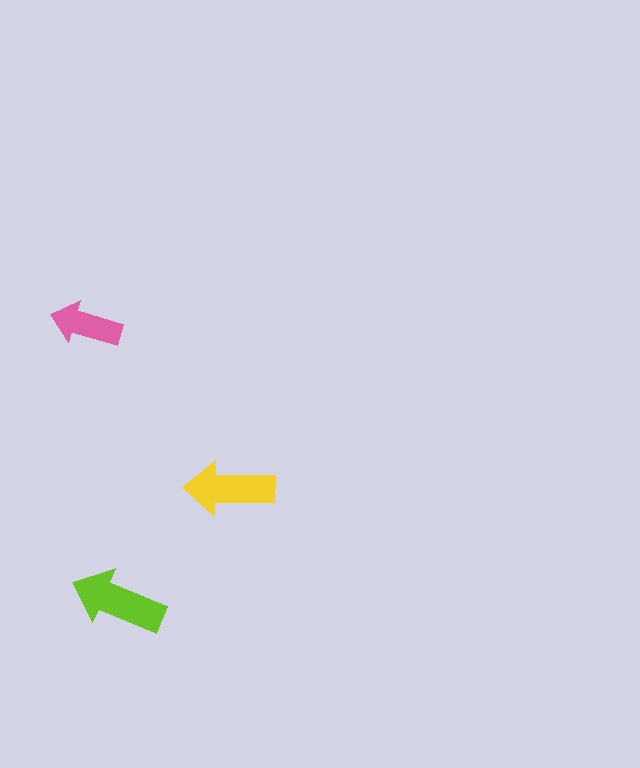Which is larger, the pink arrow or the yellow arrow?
The yellow one.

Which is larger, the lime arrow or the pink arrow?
The lime one.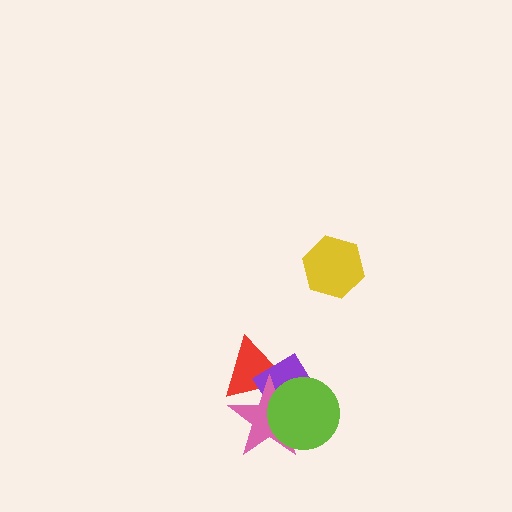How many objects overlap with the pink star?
3 objects overlap with the pink star.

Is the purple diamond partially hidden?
Yes, it is partially covered by another shape.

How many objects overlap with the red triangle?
2 objects overlap with the red triangle.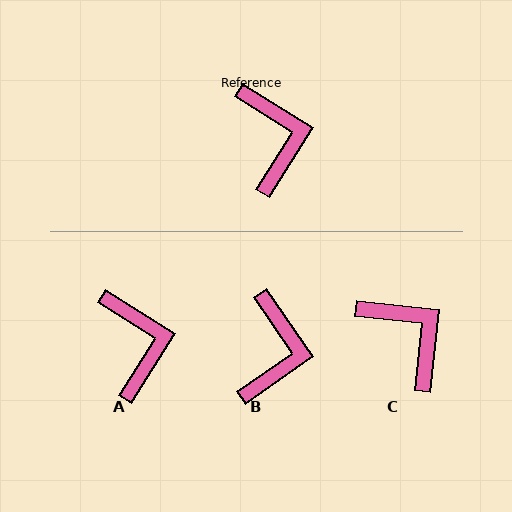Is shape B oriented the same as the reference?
No, it is off by about 23 degrees.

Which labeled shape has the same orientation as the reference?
A.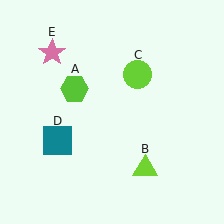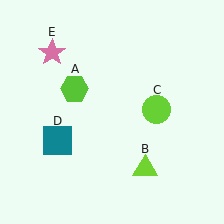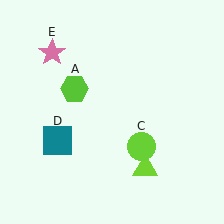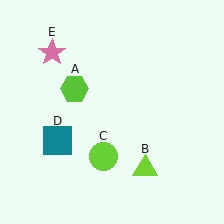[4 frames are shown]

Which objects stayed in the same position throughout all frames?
Lime hexagon (object A) and lime triangle (object B) and teal square (object D) and pink star (object E) remained stationary.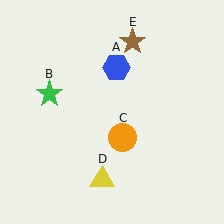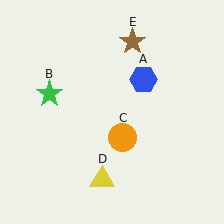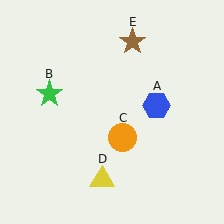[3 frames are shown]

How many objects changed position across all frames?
1 object changed position: blue hexagon (object A).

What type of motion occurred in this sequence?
The blue hexagon (object A) rotated clockwise around the center of the scene.